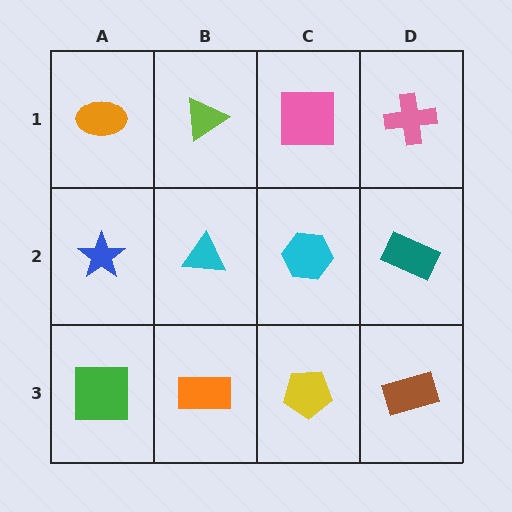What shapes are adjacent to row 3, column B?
A cyan triangle (row 2, column B), a green square (row 3, column A), a yellow pentagon (row 3, column C).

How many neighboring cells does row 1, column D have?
2.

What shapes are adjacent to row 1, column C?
A cyan hexagon (row 2, column C), a lime triangle (row 1, column B), a pink cross (row 1, column D).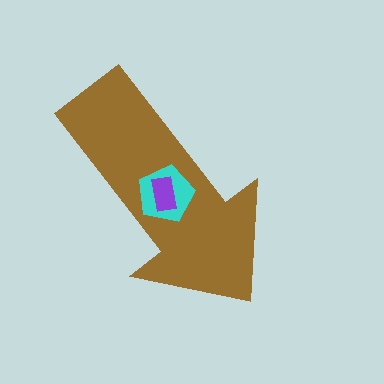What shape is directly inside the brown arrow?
The cyan pentagon.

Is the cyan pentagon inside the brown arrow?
Yes.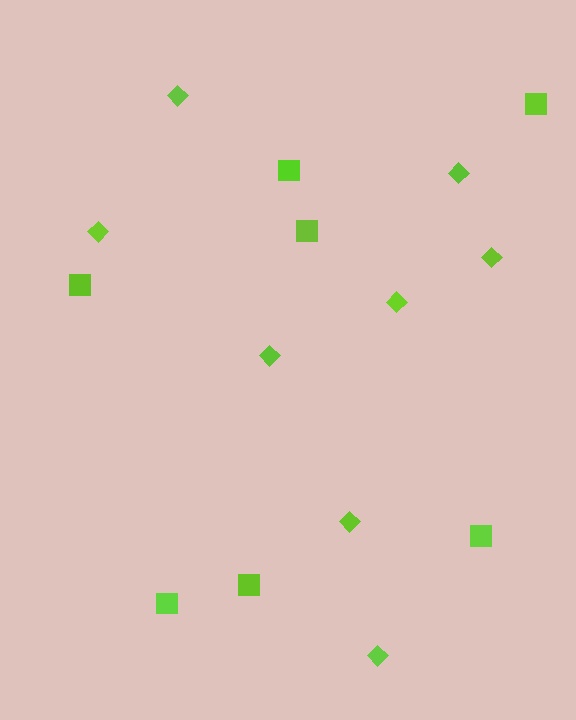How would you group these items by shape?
There are 2 groups: one group of squares (7) and one group of diamonds (8).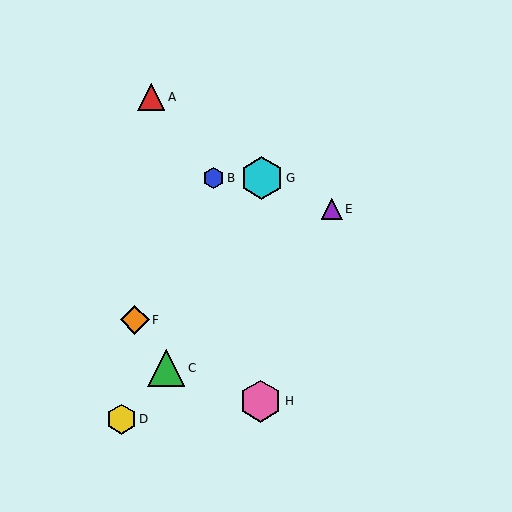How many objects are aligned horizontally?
2 objects (B, G) are aligned horizontally.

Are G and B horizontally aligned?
Yes, both are at y≈178.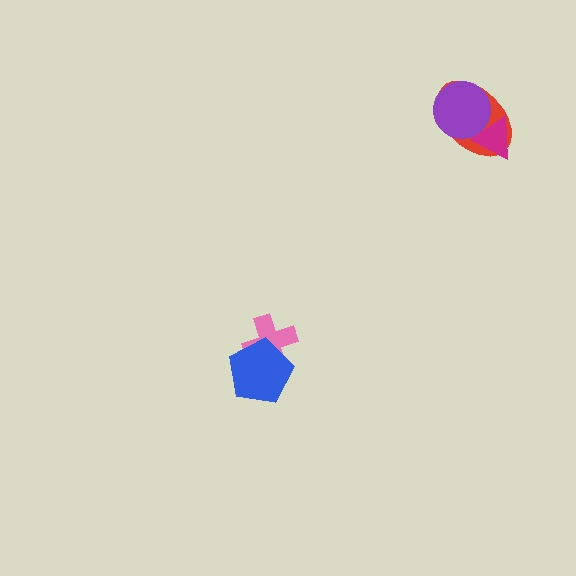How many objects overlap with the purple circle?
2 objects overlap with the purple circle.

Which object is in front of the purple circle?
The magenta triangle is in front of the purple circle.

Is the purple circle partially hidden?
Yes, it is partially covered by another shape.